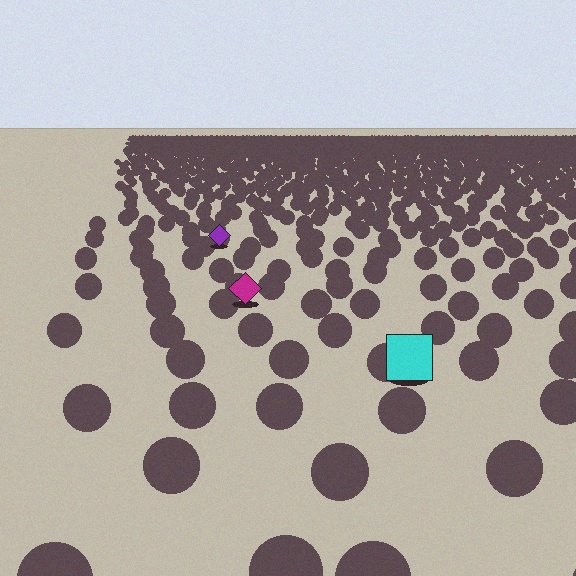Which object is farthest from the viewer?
The purple diamond is farthest from the viewer. It appears smaller and the ground texture around it is denser.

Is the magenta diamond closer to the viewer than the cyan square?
No. The cyan square is closer — you can tell from the texture gradient: the ground texture is coarser near it.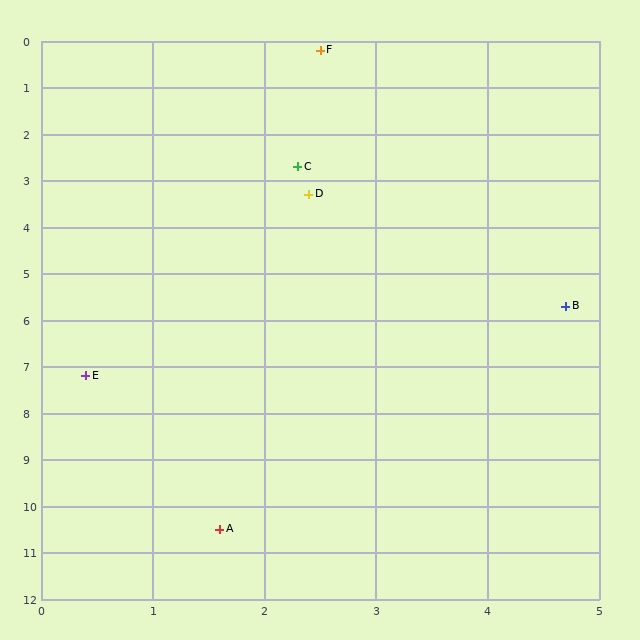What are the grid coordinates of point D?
Point D is at approximately (2.4, 3.3).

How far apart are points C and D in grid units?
Points C and D are about 0.6 grid units apart.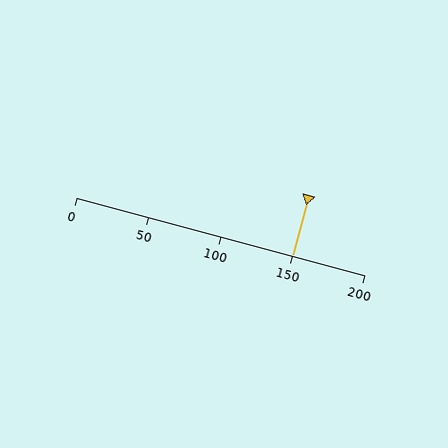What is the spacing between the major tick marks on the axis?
The major ticks are spaced 50 apart.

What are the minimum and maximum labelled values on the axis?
The axis runs from 0 to 200.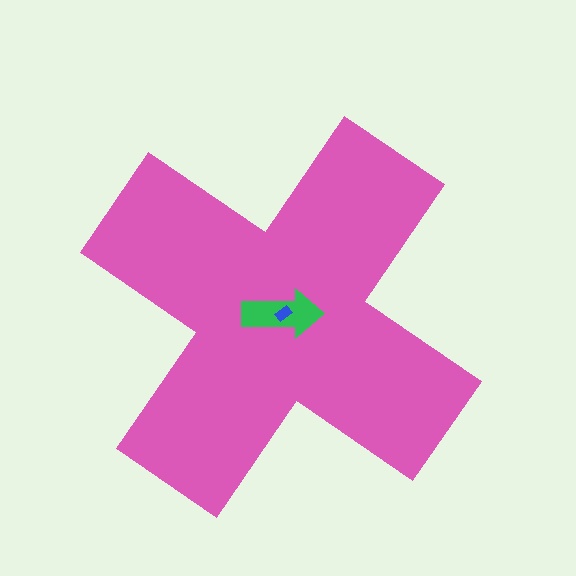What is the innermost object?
The blue rectangle.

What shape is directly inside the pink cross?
The green arrow.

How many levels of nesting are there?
3.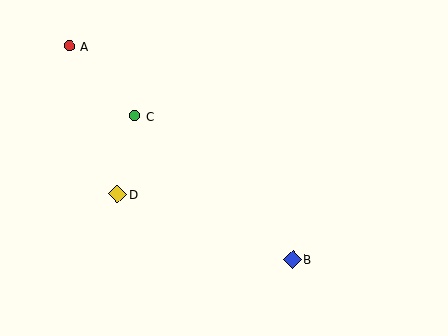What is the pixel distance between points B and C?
The distance between B and C is 213 pixels.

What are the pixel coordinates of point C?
Point C is at (135, 116).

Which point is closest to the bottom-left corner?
Point D is closest to the bottom-left corner.